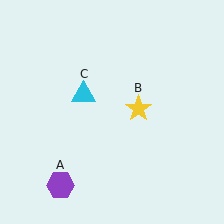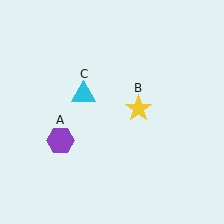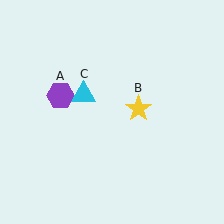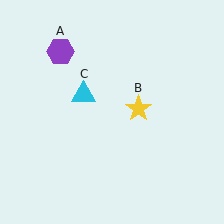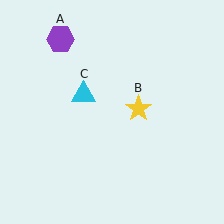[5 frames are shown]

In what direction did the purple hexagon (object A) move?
The purple hexagon (object A) moved up.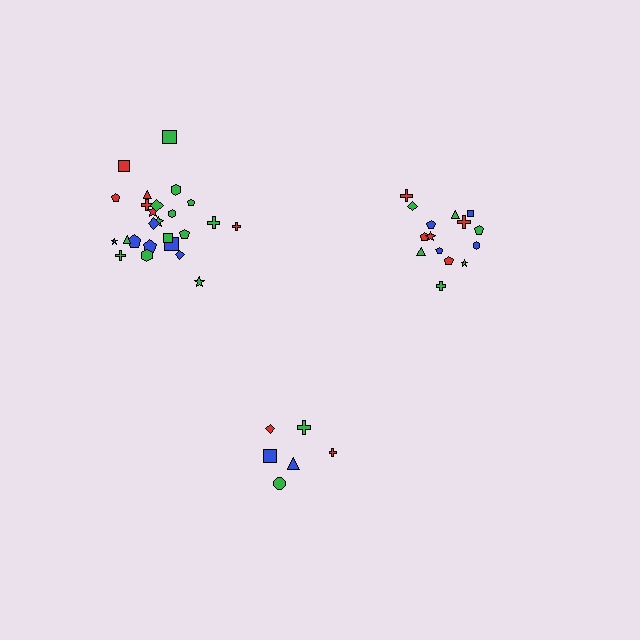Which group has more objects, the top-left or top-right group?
The top-left group.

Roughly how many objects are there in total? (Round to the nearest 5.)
Roughly 45 objects in total.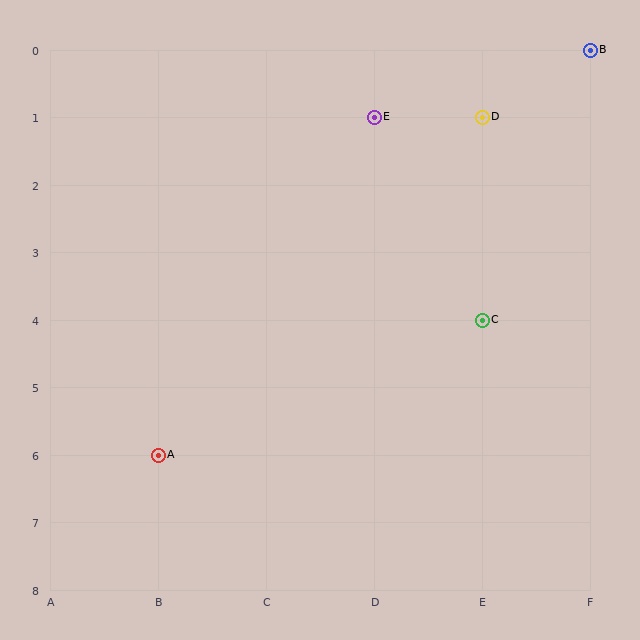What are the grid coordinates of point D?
Point D is at grid coordinates (E, 1).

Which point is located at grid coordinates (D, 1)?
Point E is at (D, 1).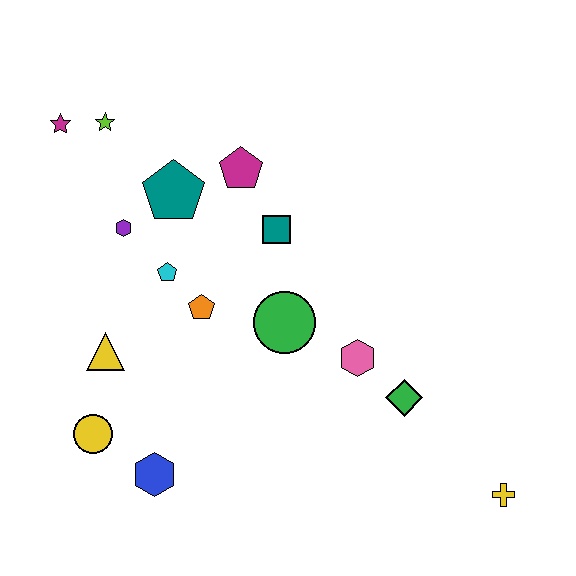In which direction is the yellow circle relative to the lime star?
The yellow circle is below the lime star.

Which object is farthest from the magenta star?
The yellow cross is farthest from the magenta star.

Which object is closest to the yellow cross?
The green diamond is closest to the yellow cross.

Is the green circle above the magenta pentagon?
No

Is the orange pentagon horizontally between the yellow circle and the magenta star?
No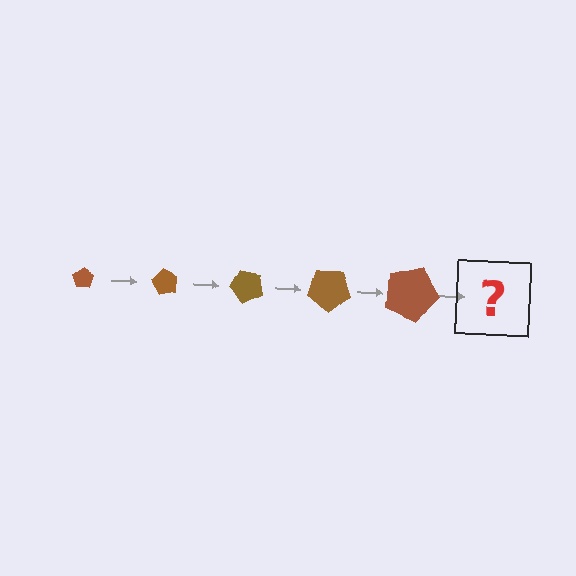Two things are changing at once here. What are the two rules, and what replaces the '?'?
The two rules are that the pentagon grows larger each step and it rotates 60 degrees each step. The '?' should be a pentagon, larger than the previous one and rotated 300 degrees from the start.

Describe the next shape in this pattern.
It should be a pentagon, larger than the previous one and rotated 300 degrees from the start.